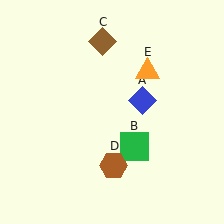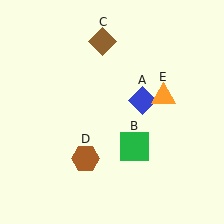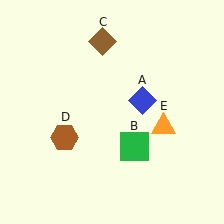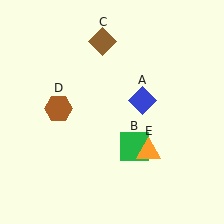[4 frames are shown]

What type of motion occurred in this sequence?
The brown hexagon (object D), orange triangle (object E) rotated clockwise around the center of the scene.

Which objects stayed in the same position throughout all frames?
Blue diamond (object A) and green square (object B) and brown diamond (object C) remained stationary.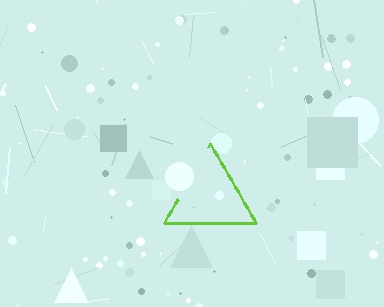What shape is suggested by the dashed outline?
The dashed outline suggests a triangle.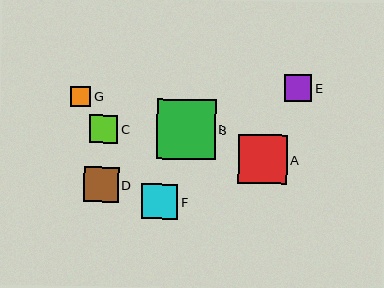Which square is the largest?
Square B is the largest with a size of approximately 59 pixels.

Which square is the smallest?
Square G is the smallest with a size of approximately 21 pixels.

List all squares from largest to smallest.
From largest to smallest: B, A, F, D, C, E, G.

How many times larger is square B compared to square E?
Square B is approximately 2.2 times the size of square E.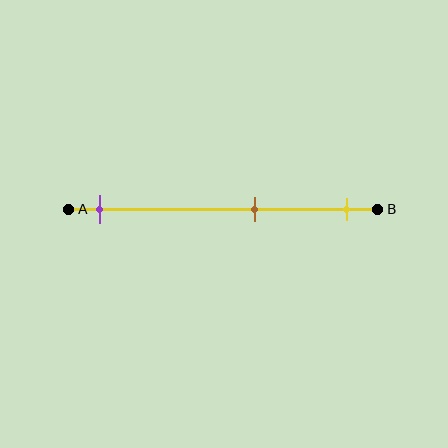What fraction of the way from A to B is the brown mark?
The brown mark is approximately 60% (0.6) of the way from A to B.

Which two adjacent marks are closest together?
The brown and yellow marks are the closest adjacent pair.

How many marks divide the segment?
There are 3 marks dividing the segment.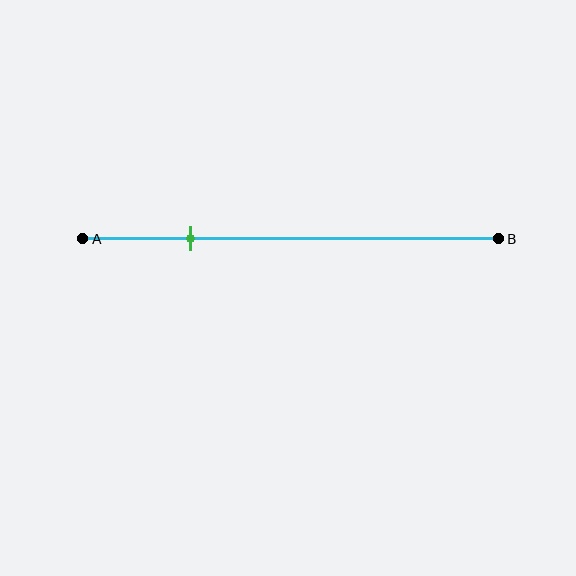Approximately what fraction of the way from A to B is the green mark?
The green mark is approximately 25% of the way from A to B.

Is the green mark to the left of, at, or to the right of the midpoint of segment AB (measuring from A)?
The green mark is to the left of the midpoint of segment AB.